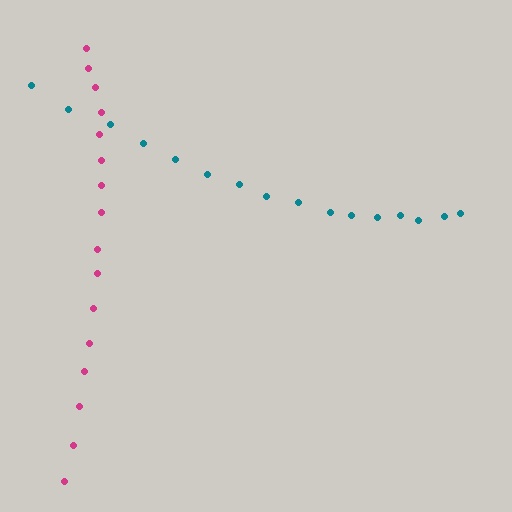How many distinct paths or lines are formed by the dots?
There are 2 distinct paths.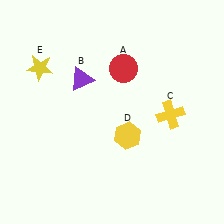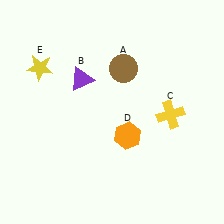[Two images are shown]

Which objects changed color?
A changed from red to brown. D changed from yellow to orange.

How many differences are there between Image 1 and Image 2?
There are 2 differences between the two images.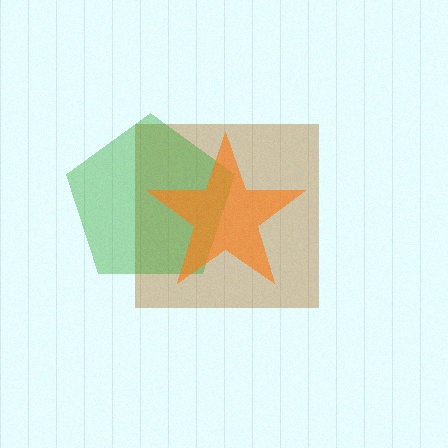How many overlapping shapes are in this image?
There are 3 overlapping shapes in the image.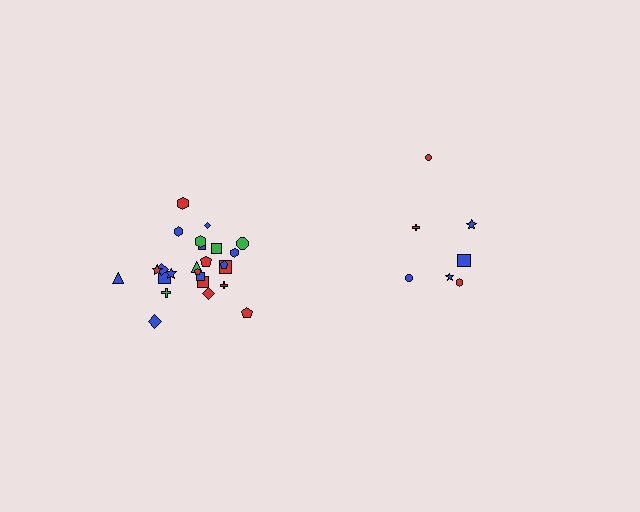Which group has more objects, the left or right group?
The left group.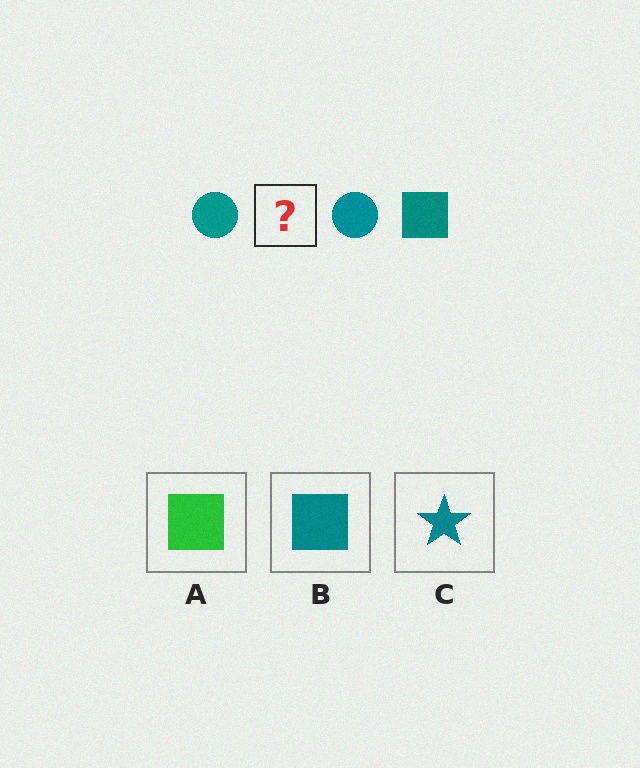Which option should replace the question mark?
Option B.